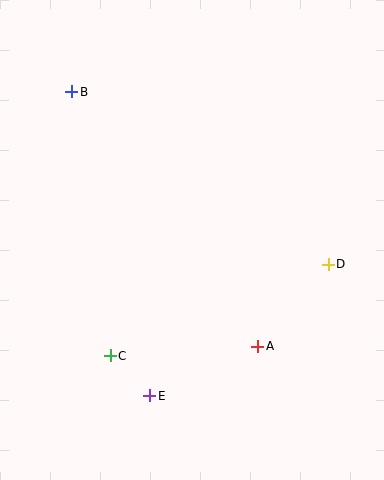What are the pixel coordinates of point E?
Point E is at (150, 396).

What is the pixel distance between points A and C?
The distance between A and C is 148 pixels.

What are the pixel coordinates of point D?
Point D is at (328, 264).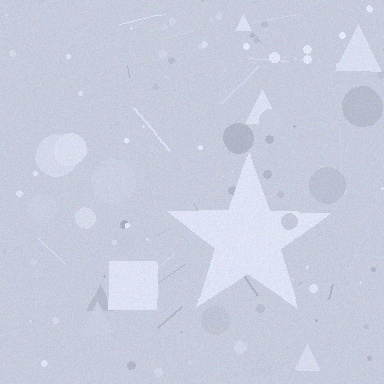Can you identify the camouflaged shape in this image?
The camouflaged shape is a star.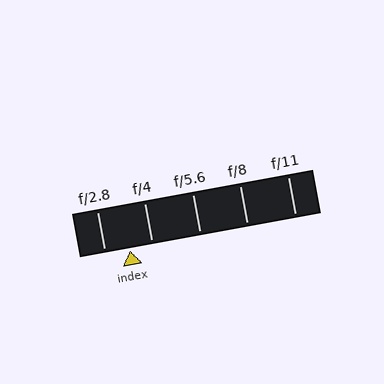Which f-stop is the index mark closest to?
The index mark is closest to f/4.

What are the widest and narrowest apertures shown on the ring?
The widest aperture shown is f/2.8 and the narrowest is f/11.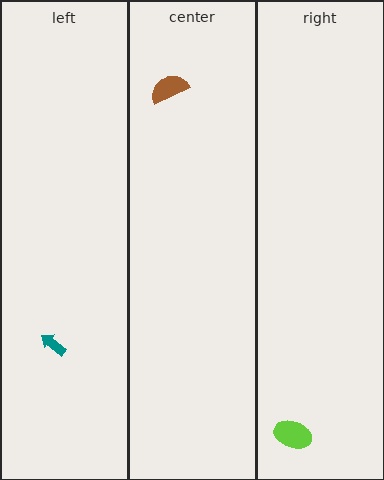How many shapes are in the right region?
1.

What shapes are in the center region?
The brown semicircle.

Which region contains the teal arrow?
The left region.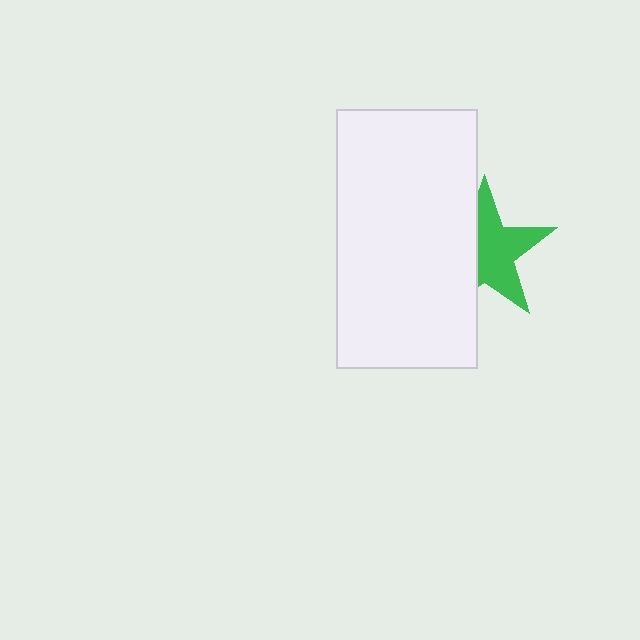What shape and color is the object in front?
The object in front is a white rectangle.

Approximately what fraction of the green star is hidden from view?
Roughly 40% of the green star is hidden behind the white rectangle.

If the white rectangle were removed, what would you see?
You would see the complete green star.